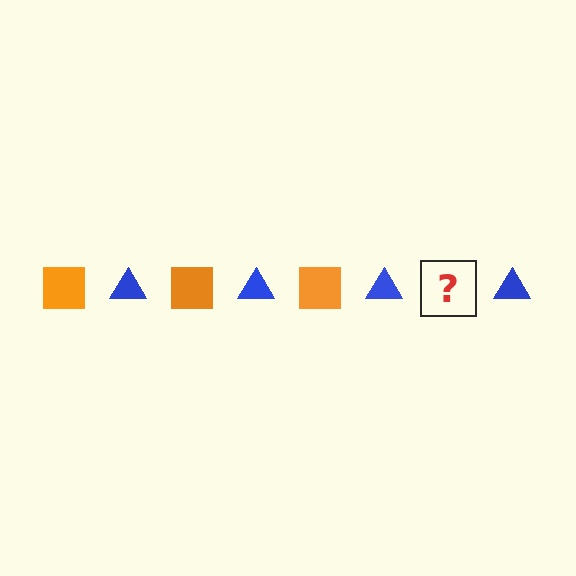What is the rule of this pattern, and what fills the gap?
The rule is that the pattern alternates between orange square and blue triangle. The gap should be filled with an orange square.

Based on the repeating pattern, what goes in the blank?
The blank should be an orange square.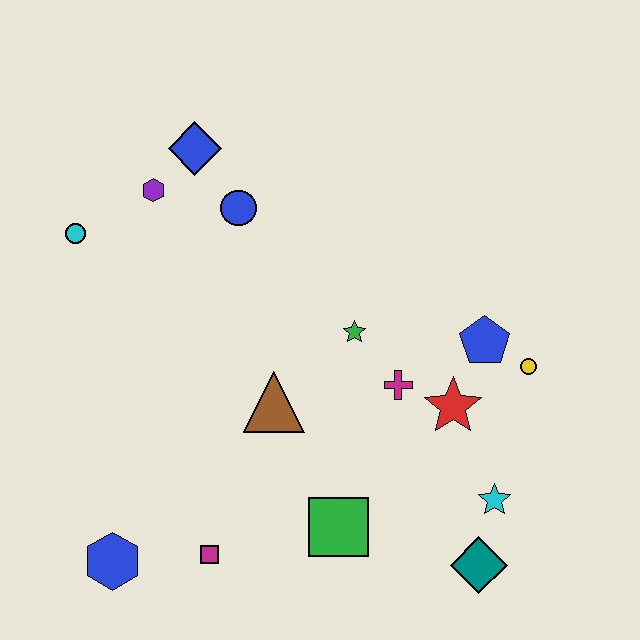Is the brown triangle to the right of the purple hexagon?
Yes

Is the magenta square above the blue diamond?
No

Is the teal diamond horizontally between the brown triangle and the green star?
No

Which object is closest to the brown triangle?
The green star is closest to the brown triangle.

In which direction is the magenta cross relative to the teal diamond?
The magenta cross is above the teal diamond.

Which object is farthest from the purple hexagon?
The teal diamond is farthest from the purple hexagon.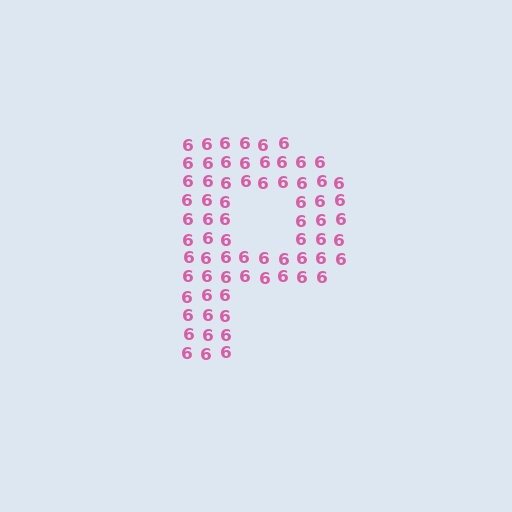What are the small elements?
The small elements are digit 6's.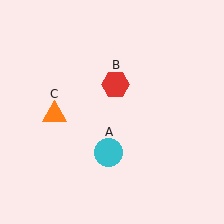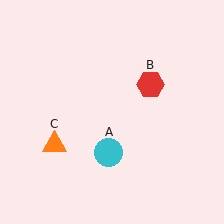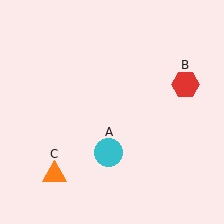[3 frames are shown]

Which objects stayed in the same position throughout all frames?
Cyan circle (object A) remained stationary.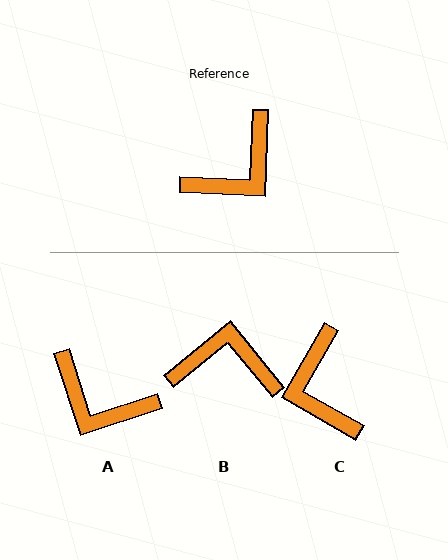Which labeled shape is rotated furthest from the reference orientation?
B, about 131 degrees away.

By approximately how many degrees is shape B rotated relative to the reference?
Approximately 131 degrees counter-clockwise.